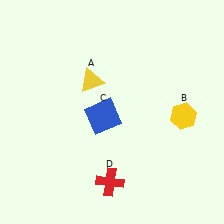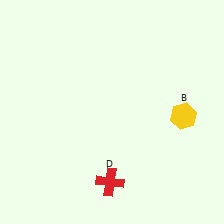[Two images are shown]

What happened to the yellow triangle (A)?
The yellow triangle (A) was removed in Image 2. It was in the top-left area of Image 1.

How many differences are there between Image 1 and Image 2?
There are 2 differences between the two images.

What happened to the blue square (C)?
The blue square (C) was removed in Image 2. It was in the bottom-left area of Image 1.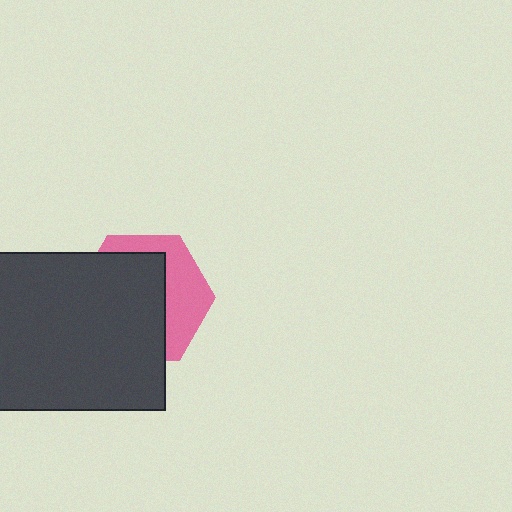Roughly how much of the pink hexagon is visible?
A small part of it is visible (roughly 37%).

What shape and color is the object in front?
The object in front is a dark gray rectangle.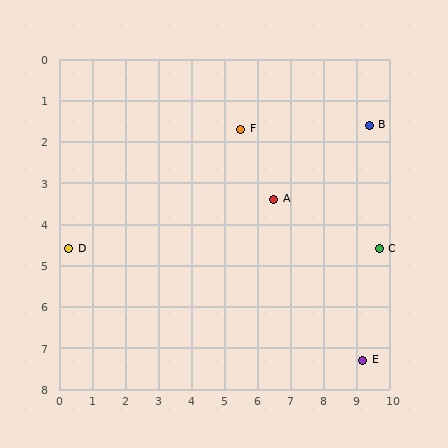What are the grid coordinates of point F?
Point F is at approximately (5.5, 1.7).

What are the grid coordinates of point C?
Point C is at approximately (9.7, 4.6).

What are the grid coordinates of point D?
Point D is at approximately (0.3, 4.6).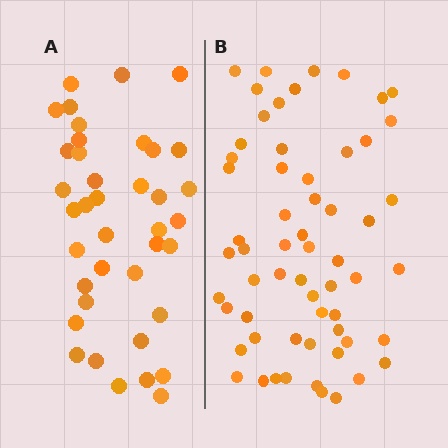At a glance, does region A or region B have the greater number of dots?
Region B (the right region) has more dots.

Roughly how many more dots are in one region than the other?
Region B has approximately 20 more dots than region A.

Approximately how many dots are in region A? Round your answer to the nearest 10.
About 40 dots. (The exact count is 39, which rounds to 40.)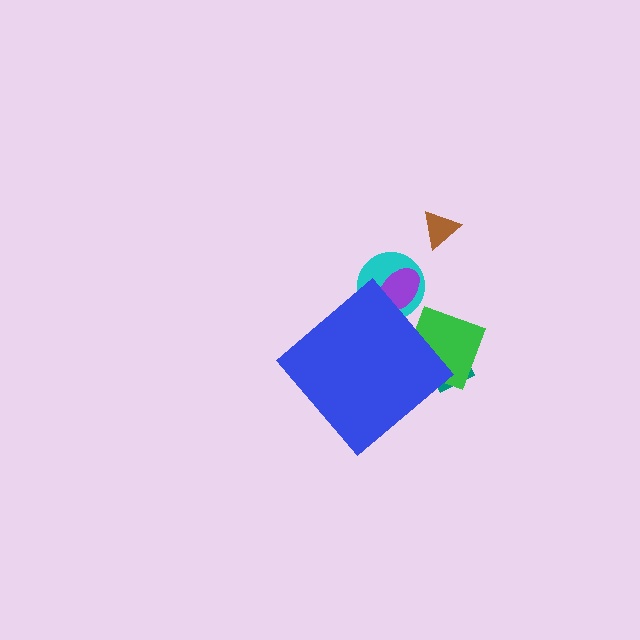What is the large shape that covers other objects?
A blue diamond.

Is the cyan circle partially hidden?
Yes, the cyan circle is partially hidden behind the blue diamond.